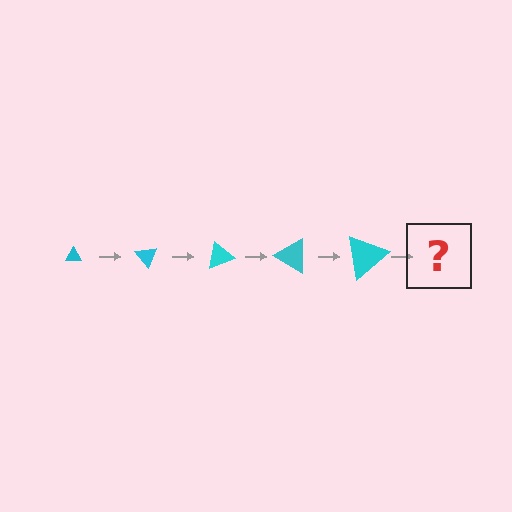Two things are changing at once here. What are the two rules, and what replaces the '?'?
The two rules are that the triangle grows larger each step and it rotates 50 degrees each step. The '?' should be a triangle, larger than the previous one and rotated 250 degrees from the start.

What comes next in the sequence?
The next element should be a triangle, larger than the previous one and rotated 250 degrees from the start.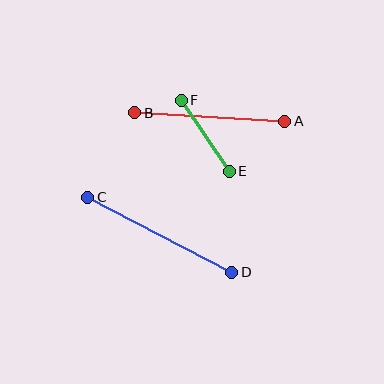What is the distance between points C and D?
The distance is approximately 162 pixels.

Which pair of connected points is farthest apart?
Points C and D are farthest apart.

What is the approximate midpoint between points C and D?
The midpoint is at approximately (160, 235) pixels.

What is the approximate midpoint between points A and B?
The midpoint is at approximately (210, 117) pixels.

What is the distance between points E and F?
The distance is approximately 86 pixels.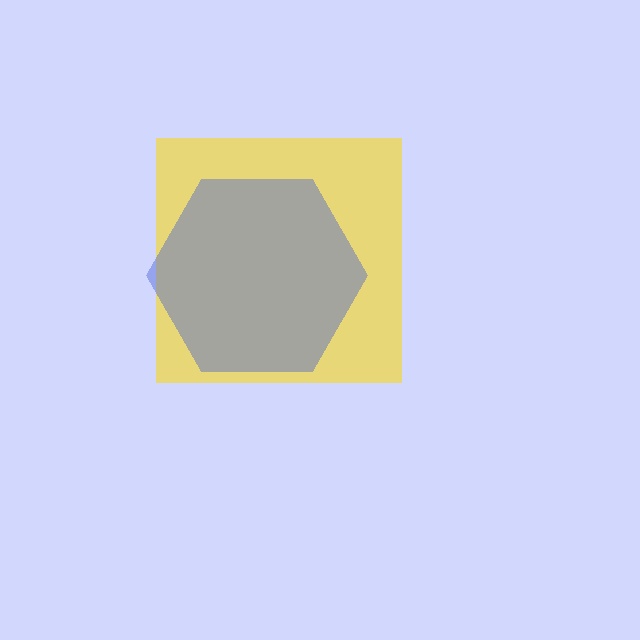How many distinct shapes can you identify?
There are 2 distinct shapes: a yellow square, a blue hexagon.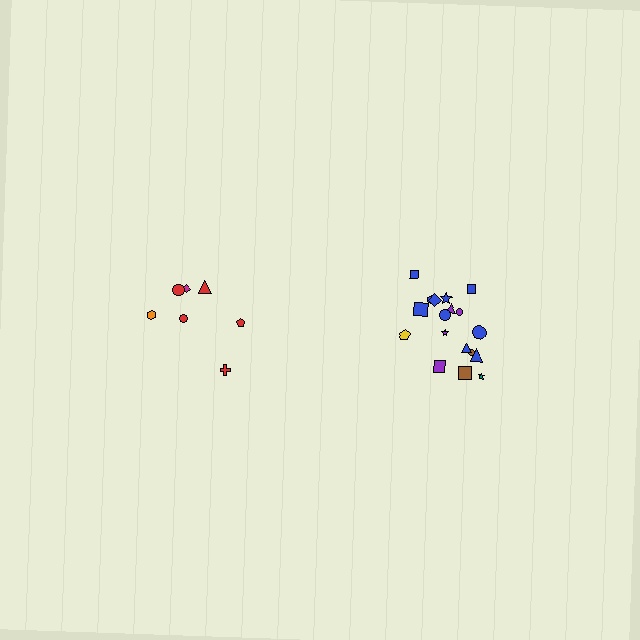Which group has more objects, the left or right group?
The right group.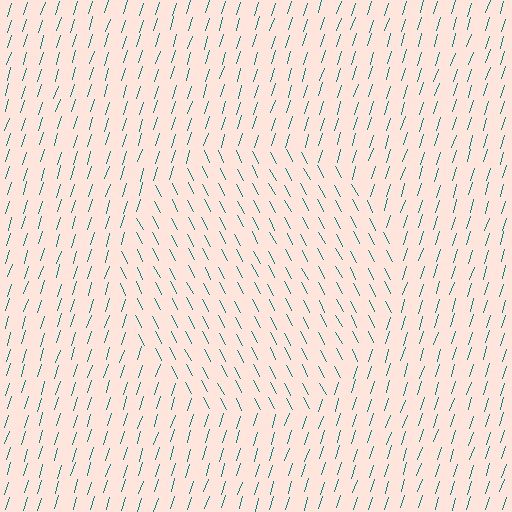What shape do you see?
I see a circle.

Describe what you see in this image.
The image is filled with small teal line segments. A circle region in the image has lines oriented differently from the surrounding lines, creating a visible texture boundary.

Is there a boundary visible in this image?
Yes, there is a texture boundary formed by a change in line orientation.